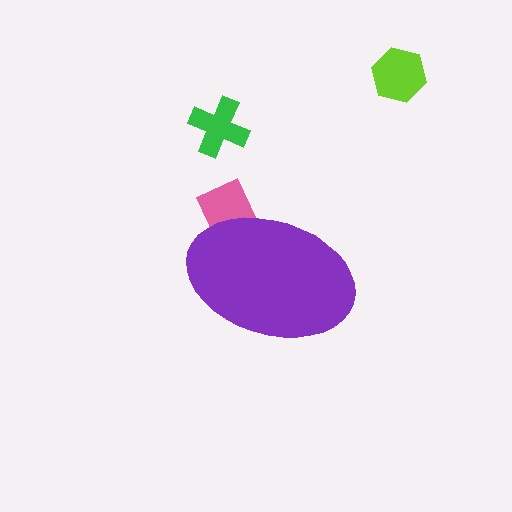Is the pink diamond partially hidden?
Yes, the pink diamond is partially hidden behind the purple ellipse.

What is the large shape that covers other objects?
A purple ellipse.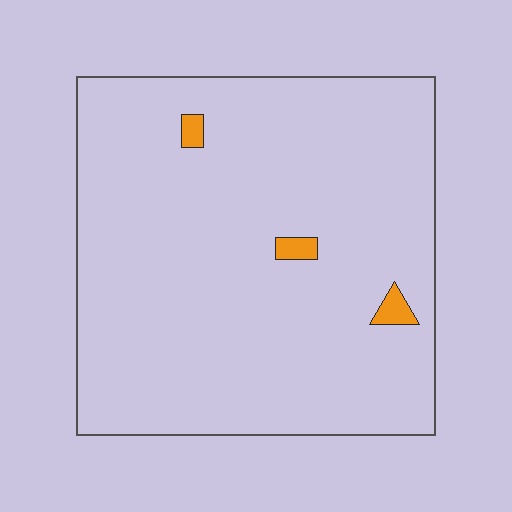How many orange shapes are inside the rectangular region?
3.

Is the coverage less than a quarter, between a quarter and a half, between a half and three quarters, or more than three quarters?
Less than a quarter.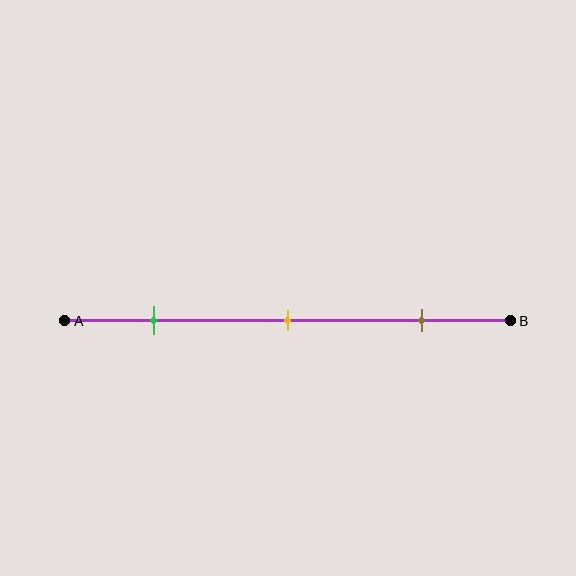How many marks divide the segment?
There are 3 marks dividing the segment.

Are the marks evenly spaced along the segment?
Yes, the marks are approximately evenly spaced.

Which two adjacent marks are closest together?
The green and yellow marks are the closest adjacent pair.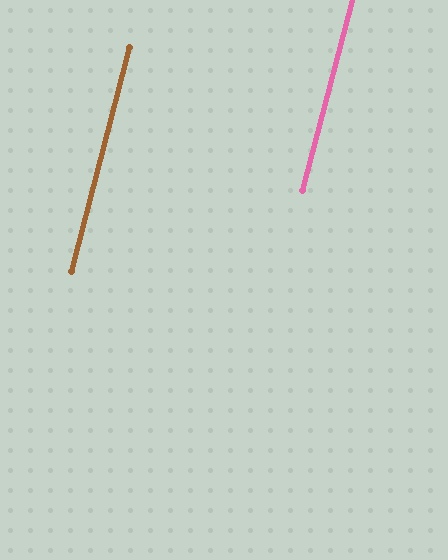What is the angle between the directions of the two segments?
Approximately 0 degrees.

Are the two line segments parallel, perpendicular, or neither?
Parallel — their directions differ by only 0.1°.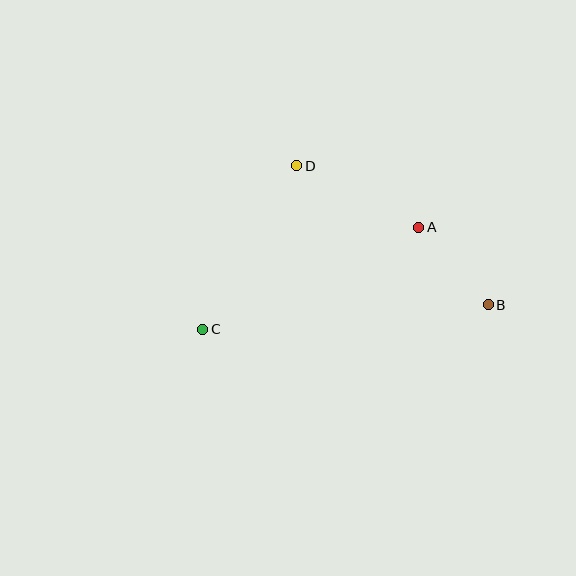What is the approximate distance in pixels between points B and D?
The distance between B and D is approximately 237 pixels.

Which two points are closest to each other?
Points A and B are closest to each other.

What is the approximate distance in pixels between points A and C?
The distance between A and C is approximately 239 pixels.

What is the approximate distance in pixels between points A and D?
The distance between A and D is approximately 137 pixels.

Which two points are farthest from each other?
Points B and C are farthest from each other.